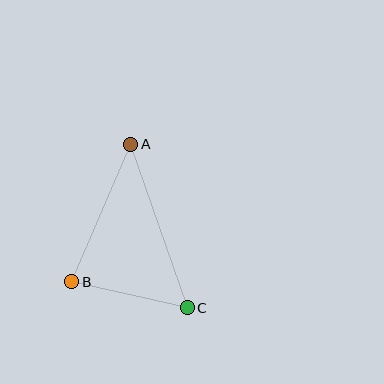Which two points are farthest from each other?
Points A and C are farthest from each other.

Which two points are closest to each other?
Points B and C are closest to each other.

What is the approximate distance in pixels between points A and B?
The distance between A and B is approximately 150 pixels.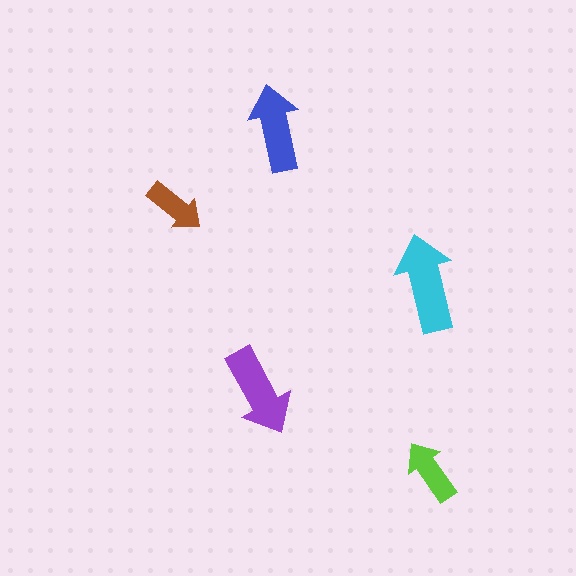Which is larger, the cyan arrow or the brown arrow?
The cyan one.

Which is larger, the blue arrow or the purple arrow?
The purple one.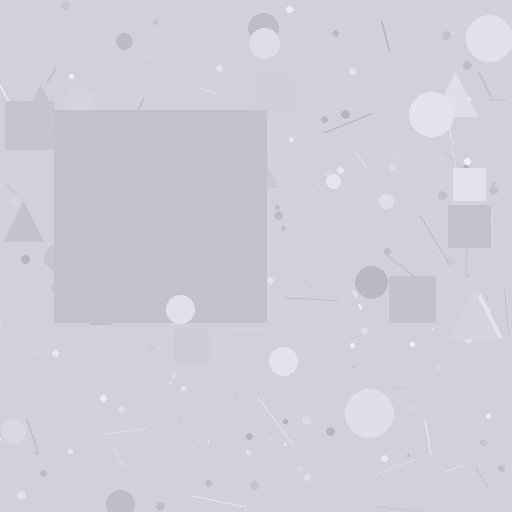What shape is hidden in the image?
A square is hidden in the image.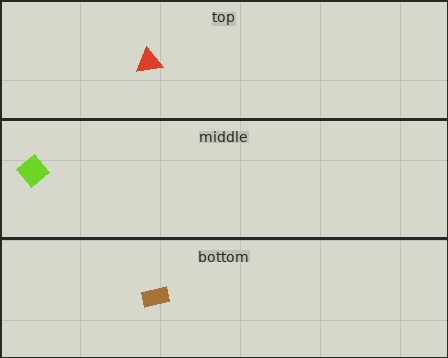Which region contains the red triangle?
The top region.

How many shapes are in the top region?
1.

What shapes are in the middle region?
The lime diamond.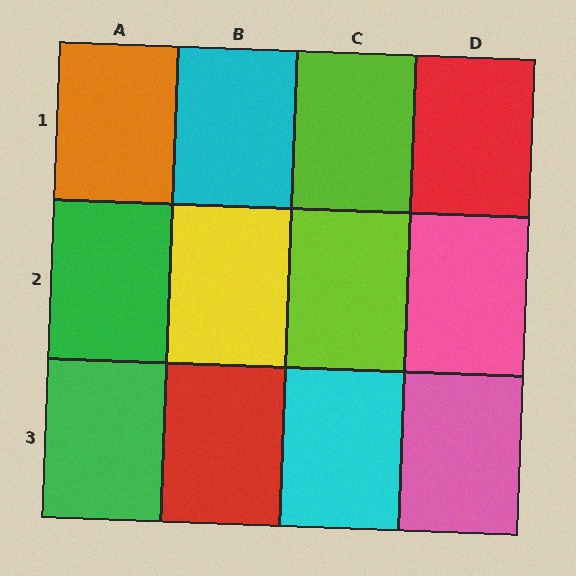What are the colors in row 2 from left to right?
Green, yellow, lime, pink.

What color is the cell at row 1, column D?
Red.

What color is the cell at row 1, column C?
Lime.